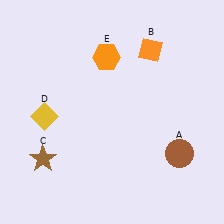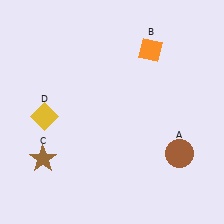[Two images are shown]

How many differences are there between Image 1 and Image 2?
There is 1 difference between the two images.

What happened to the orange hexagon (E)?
The orange hexagon (E) was removed in Image 2. It was in the top-left area of Image 1.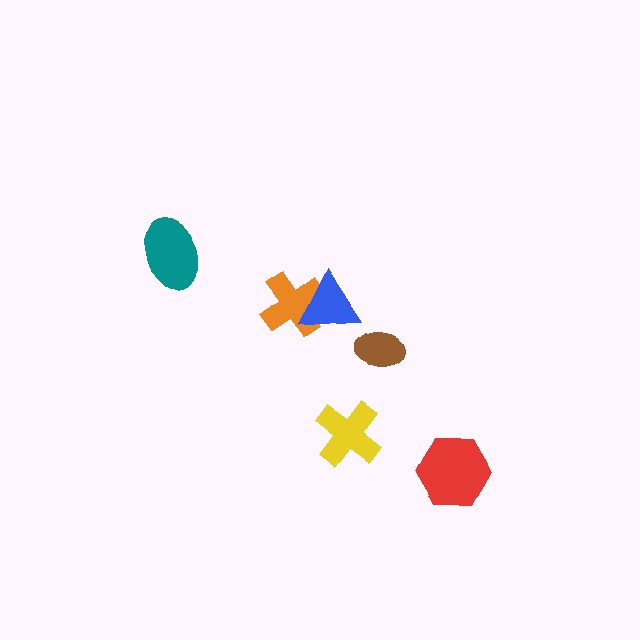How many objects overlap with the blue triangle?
1 object overlaps with the blue triangle.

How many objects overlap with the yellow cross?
0 objects overlap with the yellow cross.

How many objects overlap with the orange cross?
1 object overlaps with the orange cross.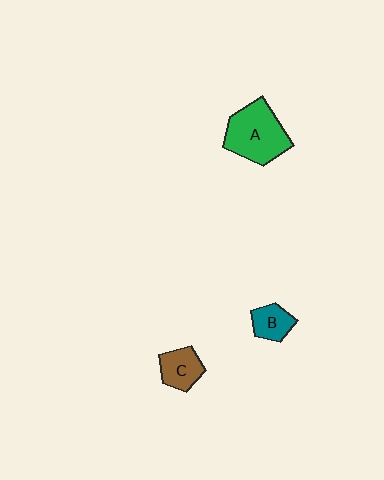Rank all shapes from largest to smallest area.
From largest to smallest: A (green), C (brown), B (teal).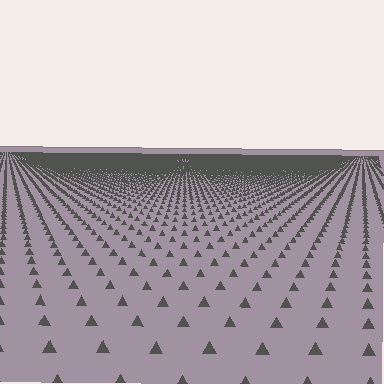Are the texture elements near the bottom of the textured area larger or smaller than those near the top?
Larger. Near the bottom, elements are closer to the viewer and appear at a bigger on-screen size.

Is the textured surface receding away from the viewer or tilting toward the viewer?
The surface is receding away from the viewer. Texture elements get smaller and denser toward the top.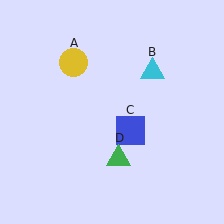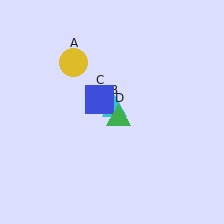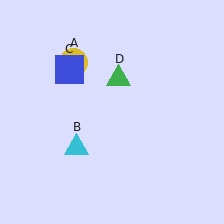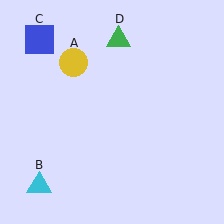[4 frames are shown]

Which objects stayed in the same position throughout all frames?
Yellow circle (object A) remained stationary.